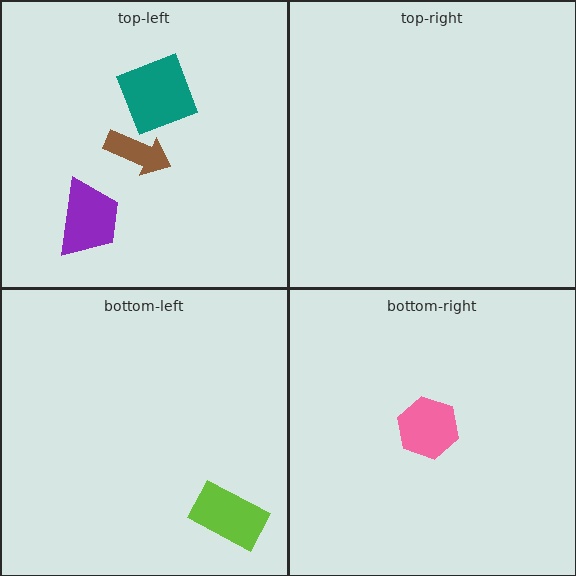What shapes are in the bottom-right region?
The pink hexagon.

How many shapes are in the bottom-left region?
1.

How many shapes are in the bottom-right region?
1.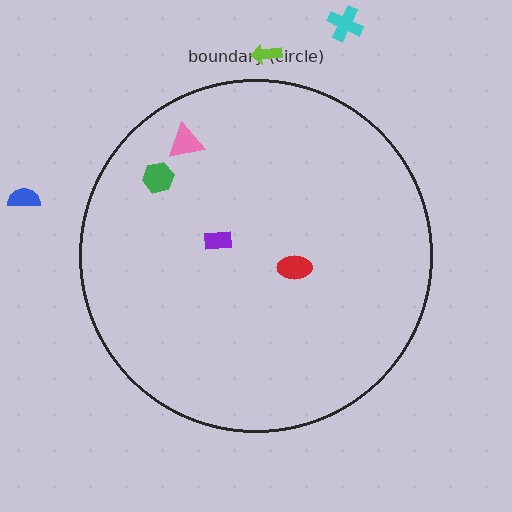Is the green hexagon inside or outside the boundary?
Inside.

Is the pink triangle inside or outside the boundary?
Inside.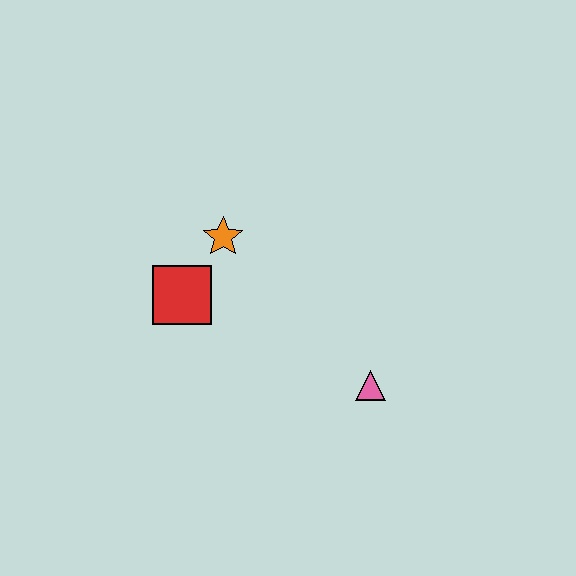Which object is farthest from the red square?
The pink triangle is farthest from the red square.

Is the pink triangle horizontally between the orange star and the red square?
No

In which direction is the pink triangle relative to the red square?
The pink triangle is to the right of the red square.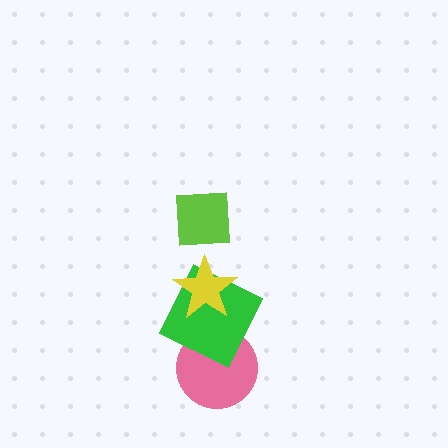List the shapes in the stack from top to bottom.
From top to bottom: the lime square, the yellow star, the green square, the pink circle.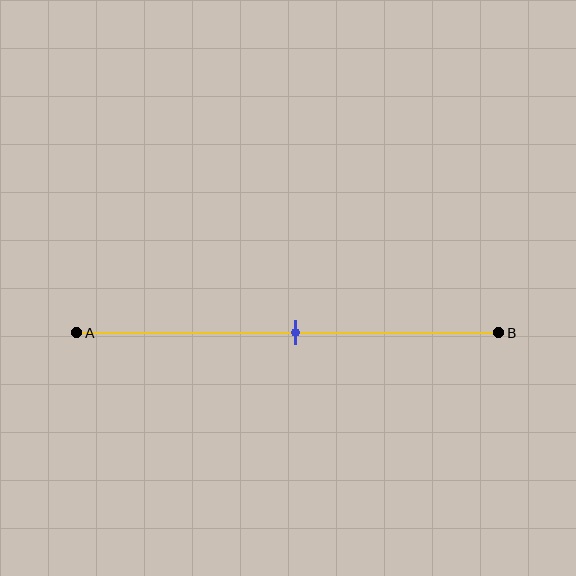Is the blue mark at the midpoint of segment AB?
Yes, the mark is approximately at the midpoint.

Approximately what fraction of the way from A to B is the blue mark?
The blue mark is approximately 50% of the way from A to B.